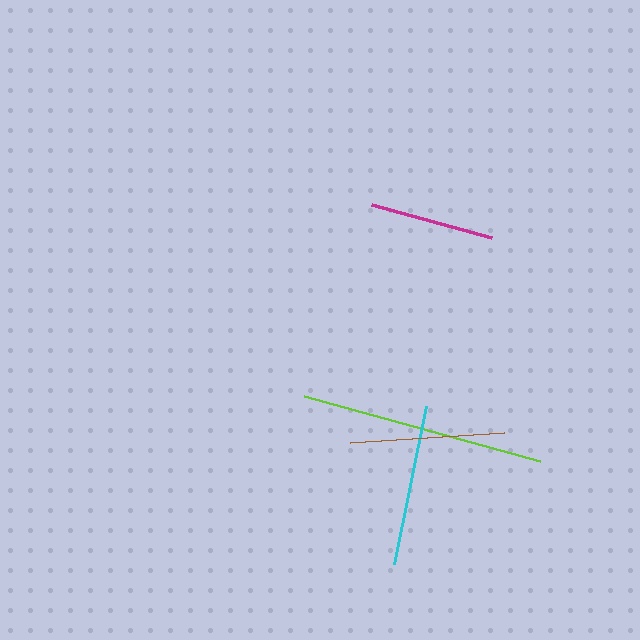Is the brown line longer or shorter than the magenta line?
The brown line is longer than the magenta line.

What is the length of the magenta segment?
The magenta segment is approximately 124 pixels long.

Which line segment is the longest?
The lime line is the longest at approximately 245 pixels.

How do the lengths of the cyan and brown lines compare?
The cyan and brown lines are approximately the same length.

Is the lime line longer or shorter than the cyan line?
The lime line is longer than the cyan line.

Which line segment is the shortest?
The magenta line is the shortest at approximately 124 pixels.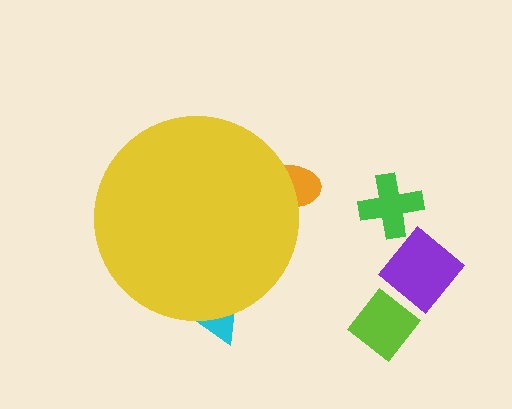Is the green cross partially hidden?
No, the green cross is fully visible.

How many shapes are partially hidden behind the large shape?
2 shapes are partially hidden.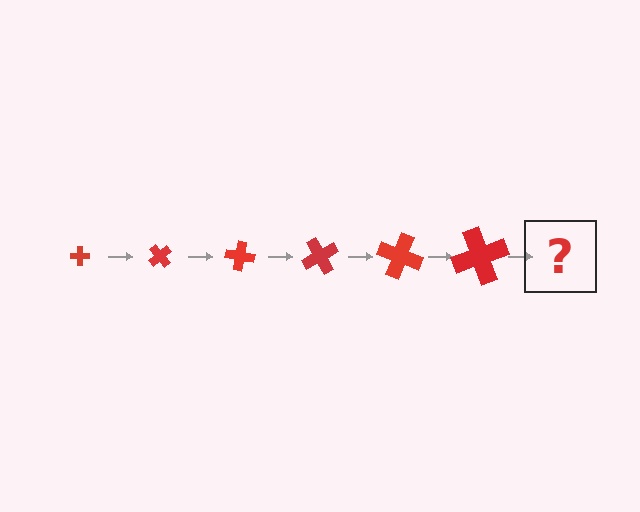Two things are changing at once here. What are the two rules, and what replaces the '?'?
The two rules are that the cross grows larger each step and it rotates 50 degrees each step. The '?' should be a cross, larger than the previous one and rotated 300 degrees from the start.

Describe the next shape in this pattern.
It should be a cross, larger than the previous one and rotated 300 degrees from the start.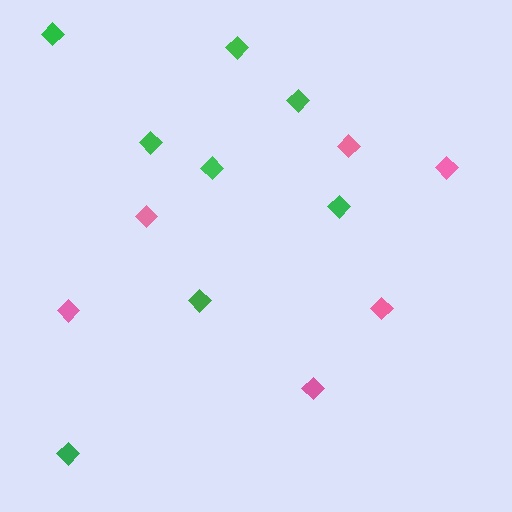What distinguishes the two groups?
There are 2 groups: one group of green diamonds (8) and one group of pink diamonds (6).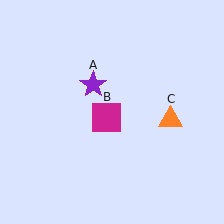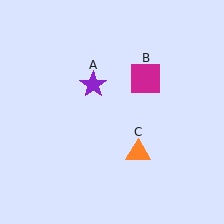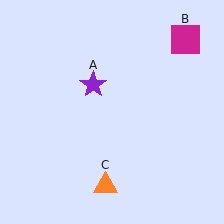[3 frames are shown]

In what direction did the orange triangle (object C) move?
The orange triangle (object C) moved down and to the left.